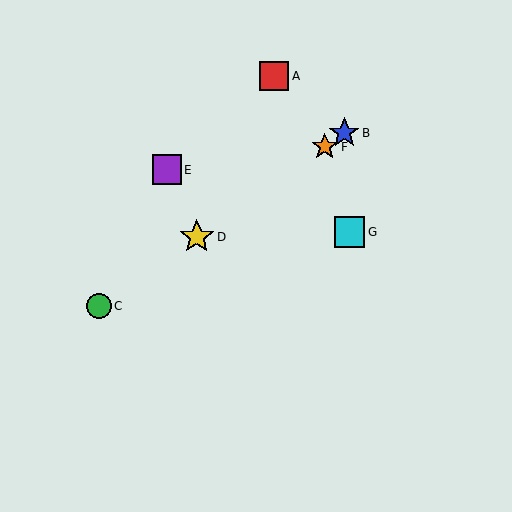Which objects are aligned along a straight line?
Objects B, C, D, F are aligned along a straight line.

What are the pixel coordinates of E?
Object E is at (167, 170).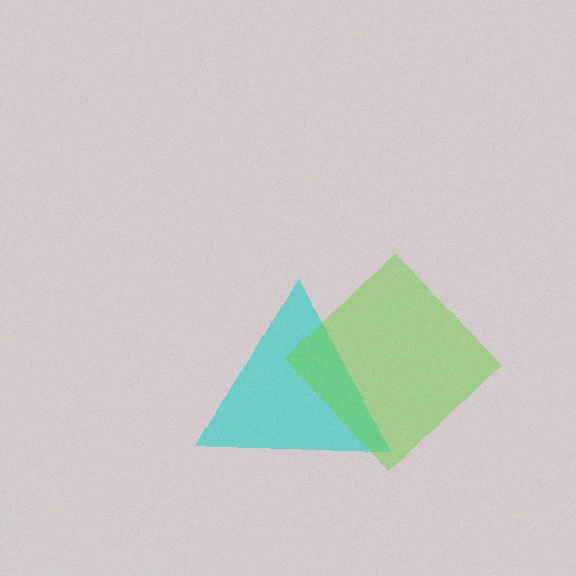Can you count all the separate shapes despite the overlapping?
Yes, there are 2 separate shapes.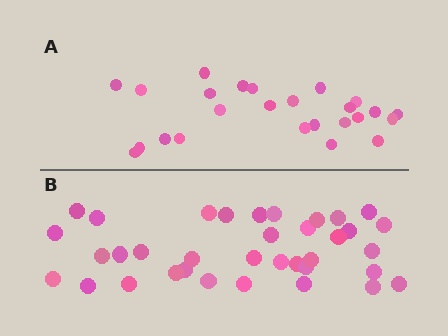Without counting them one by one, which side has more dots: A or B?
Region B (the bottom region) has more dots.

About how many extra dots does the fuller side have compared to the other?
Region B has roughly 12 or so more dots than region A.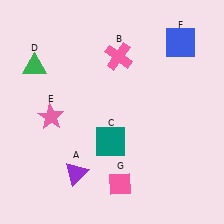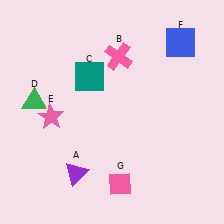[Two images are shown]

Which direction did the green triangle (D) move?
The green triangle (D) moved down.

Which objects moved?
The objects that moved are: the teal square (C), the green triangle (D).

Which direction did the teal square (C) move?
The teal square (C) moved up.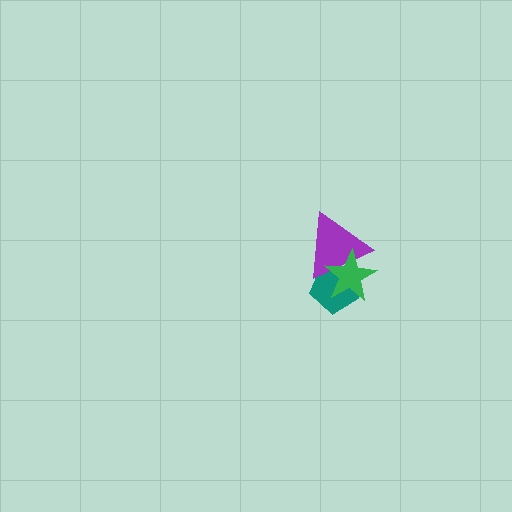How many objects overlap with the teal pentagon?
2 objects overlap with the teal pentagon.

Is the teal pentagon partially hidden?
Yes, it is partially covered by another shape.